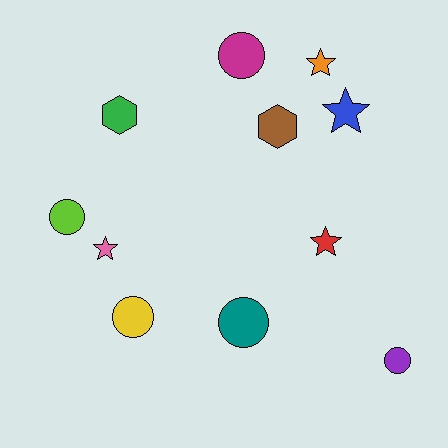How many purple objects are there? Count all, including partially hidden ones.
There is 1 purple object.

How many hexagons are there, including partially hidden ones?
There are 2 hexagons.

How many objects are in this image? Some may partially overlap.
There are 11 objects.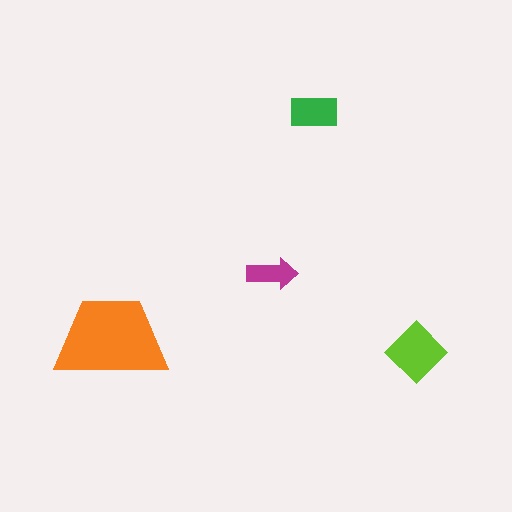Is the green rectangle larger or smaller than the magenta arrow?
Larger.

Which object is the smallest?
The magenta arrow.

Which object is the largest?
The orange trapezoid.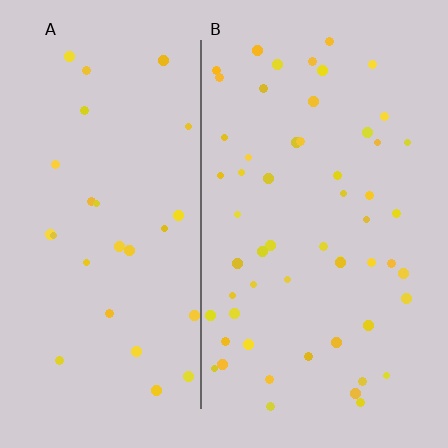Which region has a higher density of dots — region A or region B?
B (the right).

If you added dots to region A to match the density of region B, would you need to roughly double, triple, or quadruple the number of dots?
Approximately double.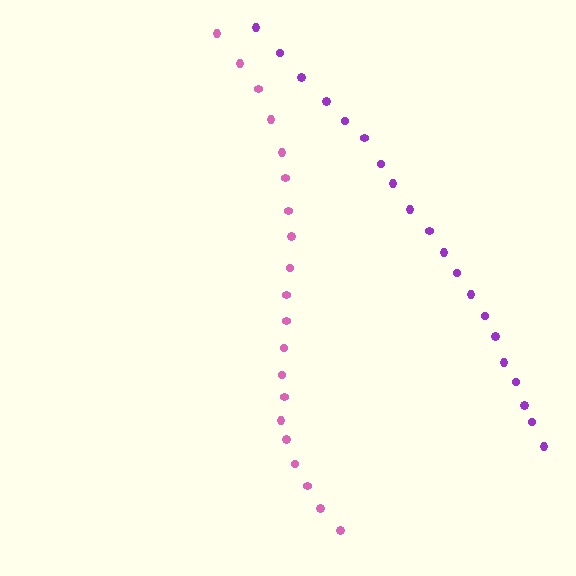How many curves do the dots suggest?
There are 2 distinct paths.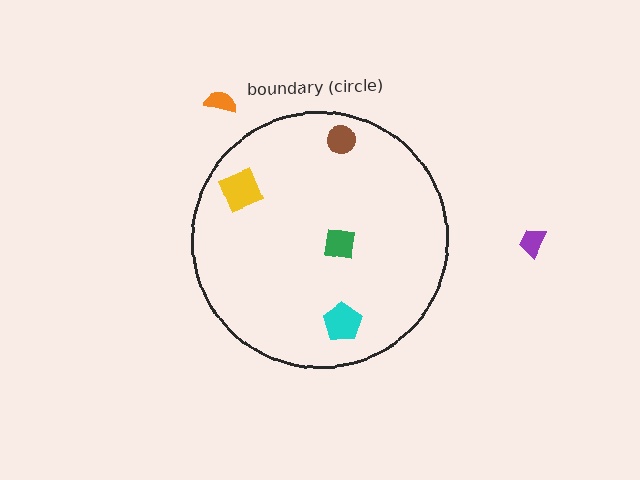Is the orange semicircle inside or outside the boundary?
Outside.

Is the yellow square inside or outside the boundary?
Inside.